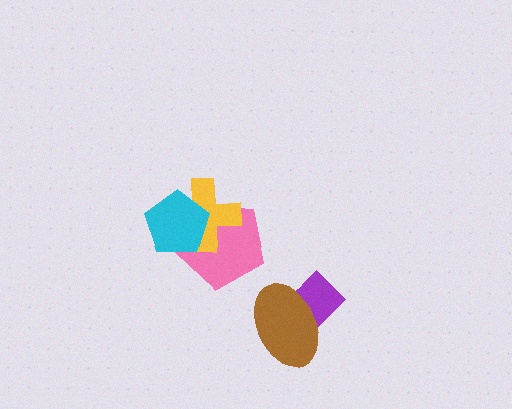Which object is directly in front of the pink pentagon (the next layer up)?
The yellow cross is directly in front of the pink pentagon.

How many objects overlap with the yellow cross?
2 objects overlap with the yellow cross.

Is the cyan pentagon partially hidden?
No, no other shape covers it.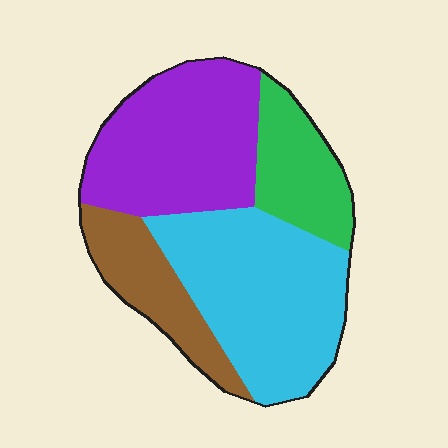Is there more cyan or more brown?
Cyan.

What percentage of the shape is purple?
Purple covers 32% of the shape.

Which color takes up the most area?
Cyan, at roughly 35%.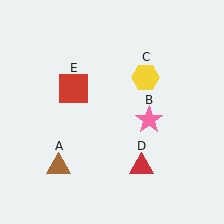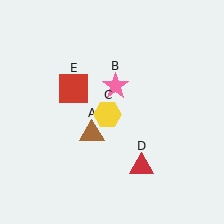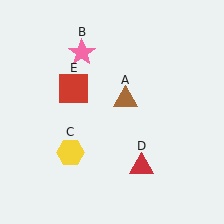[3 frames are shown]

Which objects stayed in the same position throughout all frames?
Red triangle (object D) and red square (object E) remained stationary.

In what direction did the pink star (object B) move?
The pink star (object B) moved up and to the left.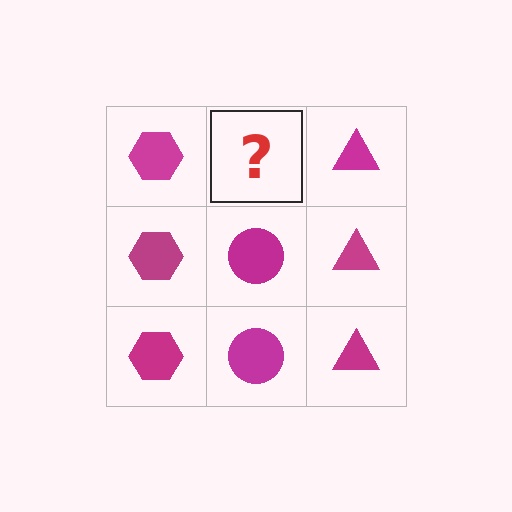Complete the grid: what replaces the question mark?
The question mark should be replaced with a magenta circle.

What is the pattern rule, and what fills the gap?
The rule is that each column has a consistent shape. The gap should be filled with a magenta circle.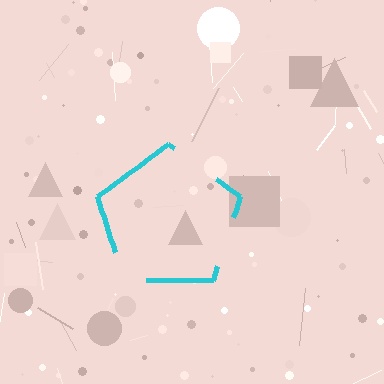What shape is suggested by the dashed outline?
The dashed outline suggests a pentagon.